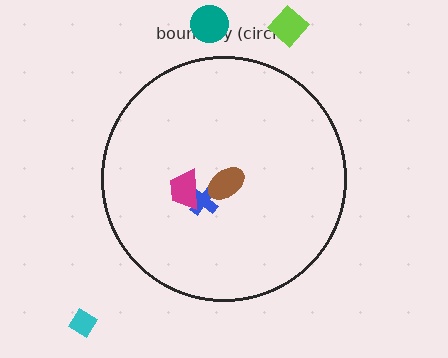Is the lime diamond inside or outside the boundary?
Outside.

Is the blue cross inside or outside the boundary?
Inside.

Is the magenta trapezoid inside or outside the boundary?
Inside.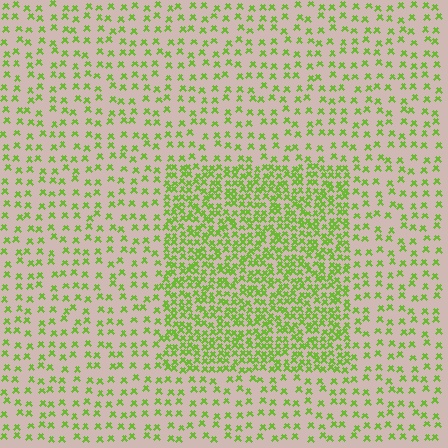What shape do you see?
I see a rectangle.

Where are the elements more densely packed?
The elements are more densely packed inside the rectangle boundary.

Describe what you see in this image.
The image contains small lime elements arranged at two different densities. A rectangle-shaped region is visible where the elements are more densely packed than the surrounding area.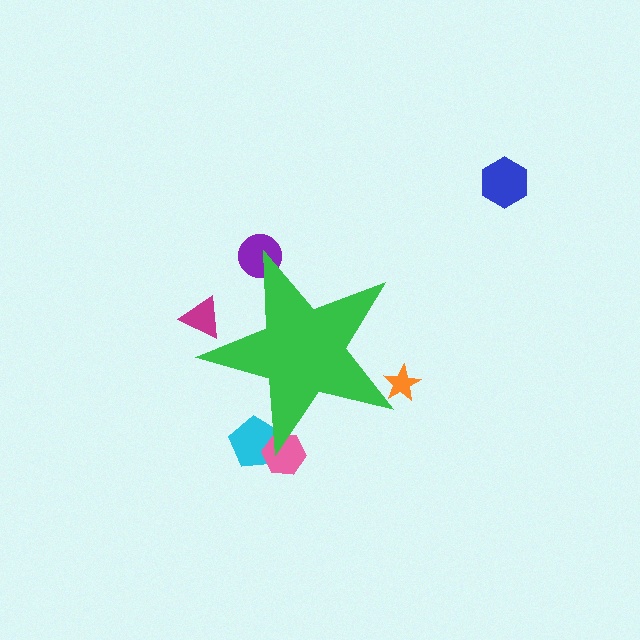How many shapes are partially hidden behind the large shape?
5 shapes are partially hidden.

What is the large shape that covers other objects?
A green star.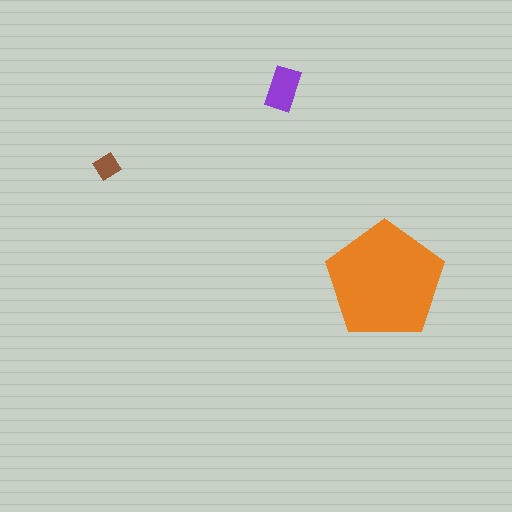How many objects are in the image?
There are 3 objects in the image.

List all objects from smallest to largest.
The brown diamond, the purple rectangle, the orange pentagon.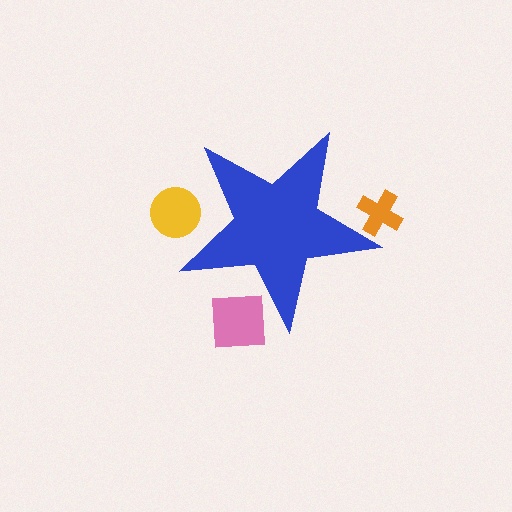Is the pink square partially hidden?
Yes, the pink square is partially hidden behind the blue star.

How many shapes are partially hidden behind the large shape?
3 shapes are partially hidden.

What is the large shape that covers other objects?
A blue star.